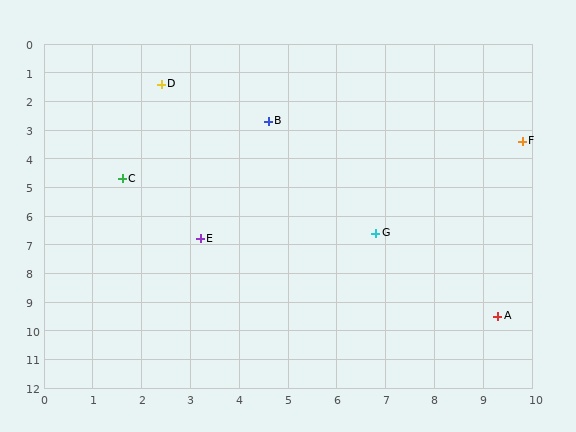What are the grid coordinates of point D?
Point D is at approximately (2.4, 1.4).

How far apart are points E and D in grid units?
Points E and D are about 5.5 grid units apart.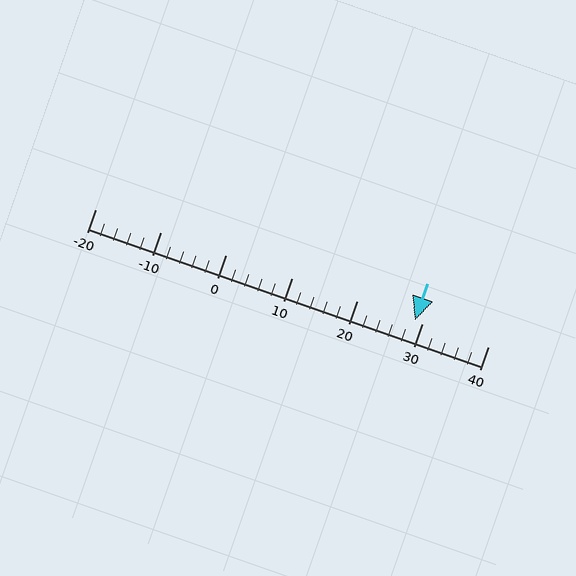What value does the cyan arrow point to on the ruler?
The cyan arrow points to approximately 29.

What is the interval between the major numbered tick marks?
The major tick marks are spaced 10 units apart.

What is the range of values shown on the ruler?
The ruler shows values from -20 to 40.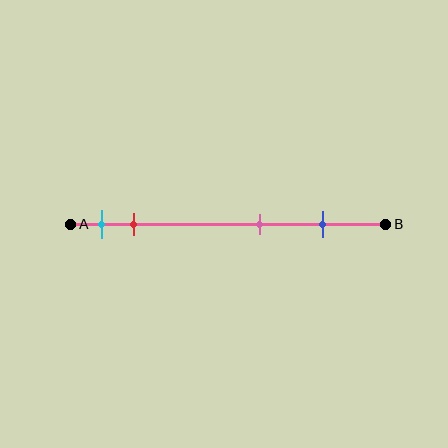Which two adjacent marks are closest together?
The cyan and red marks are the closest adjacent pair.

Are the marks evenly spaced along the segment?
No, the marks are not evenly spaced.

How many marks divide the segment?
There are 4 marks dividing the segment.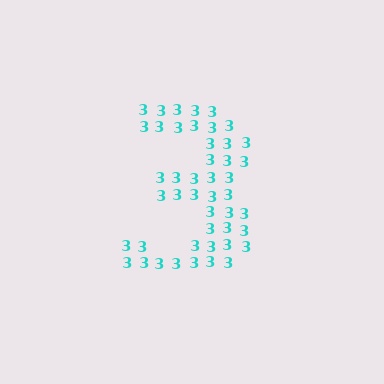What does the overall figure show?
The overall figure shows the digit 3.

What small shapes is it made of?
It is made of small digit 3's.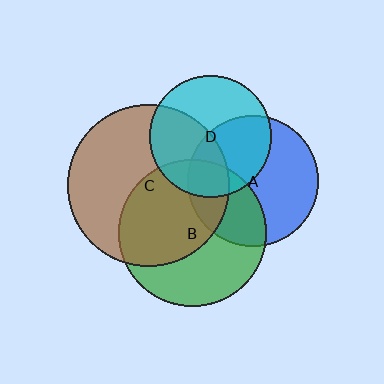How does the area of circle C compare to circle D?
Approximately 1.8 times.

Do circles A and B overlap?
Yes.